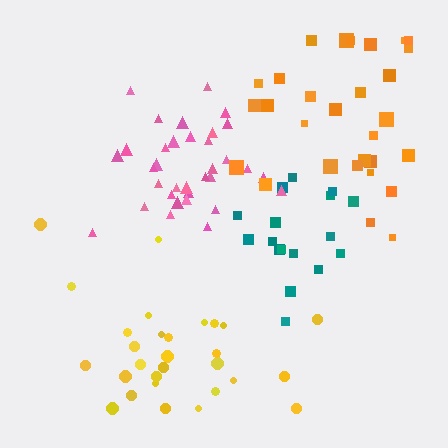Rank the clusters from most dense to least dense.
pink, teal, yellow, orange.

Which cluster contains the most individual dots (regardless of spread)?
Pink (34).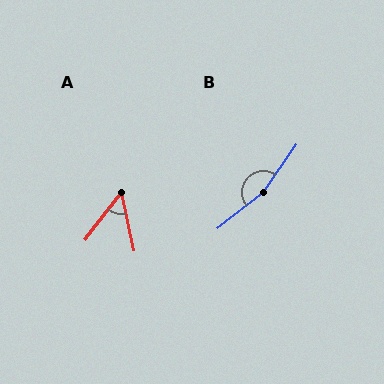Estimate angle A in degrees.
Approximately 50 degrees.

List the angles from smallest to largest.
A (50°), B (163°).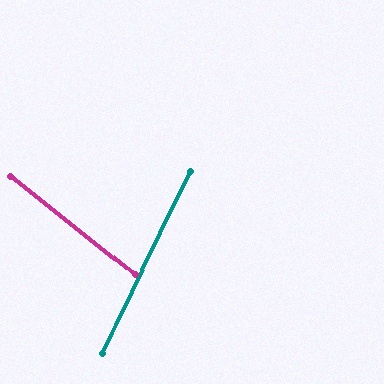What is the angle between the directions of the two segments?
Approximately 78 degrees.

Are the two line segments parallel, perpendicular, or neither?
Neither parallel nor perpendicular — they differ by about 78°.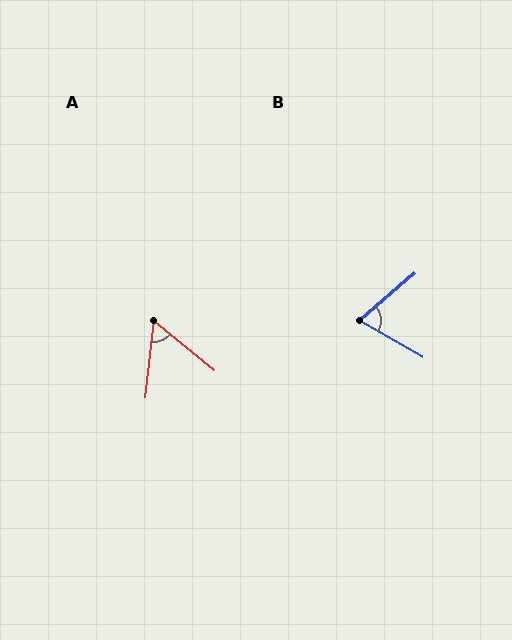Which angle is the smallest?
A, at approximately 57 degrees.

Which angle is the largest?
B, at approximately 71 degrees.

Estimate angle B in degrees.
Approximately 71 degrees.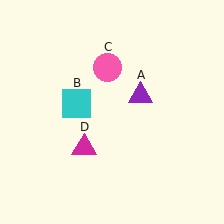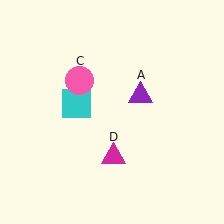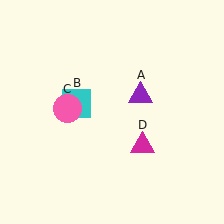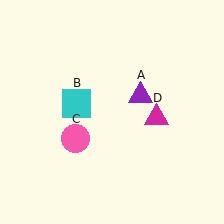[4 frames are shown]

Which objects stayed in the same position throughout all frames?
Purple triangle (object A) and cyan square (object B) remained stationary.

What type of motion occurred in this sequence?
The pink circle (object C), magenta triangle (object D) rotated counterclockwise around the center of the scene.